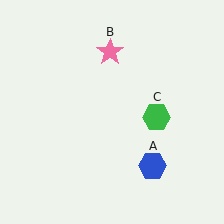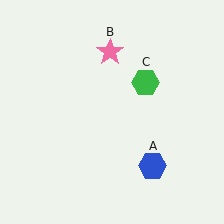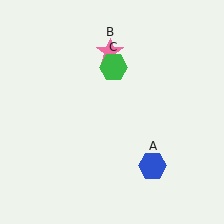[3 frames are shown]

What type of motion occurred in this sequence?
The green hexagon (object C) rotated counterclockwise around the center of the scene.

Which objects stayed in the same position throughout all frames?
Blue hexagon (object A) and pink star (object B) remained stationary.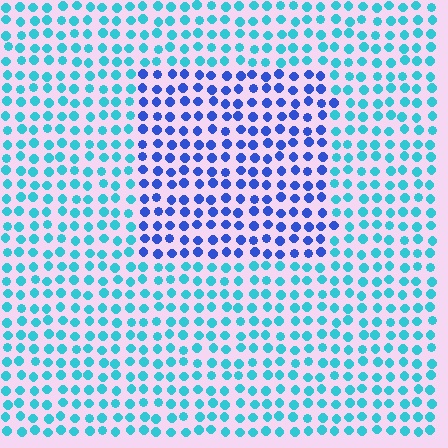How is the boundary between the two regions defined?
The boundary is defined purely by a slight shift in hue (about 44 degrees). Spacing, size, and orientation are identical on both sides.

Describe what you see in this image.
The image is filled with small cyan elements in a uniform arrangement. A rectangle-shaped region is visible where the elements are tinted to a slightly different hue, forming a subtle color boundary.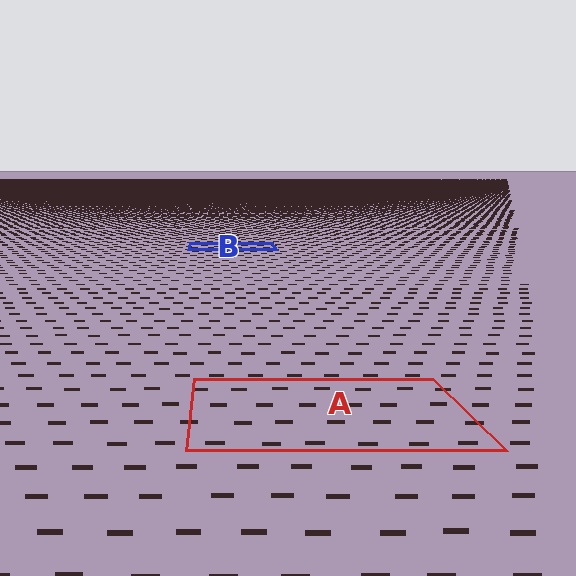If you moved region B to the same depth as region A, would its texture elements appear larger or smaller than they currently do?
They would appear larger. At a closer depth, the same texture elements are projected at a bigger on-screen size.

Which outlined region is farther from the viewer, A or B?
Region B is farther from the viewer — the texture elements inside it appear smaller and more densely packed.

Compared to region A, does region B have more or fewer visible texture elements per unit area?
Region B has more texture elements per unit area — they are packed more densely because it is farther away.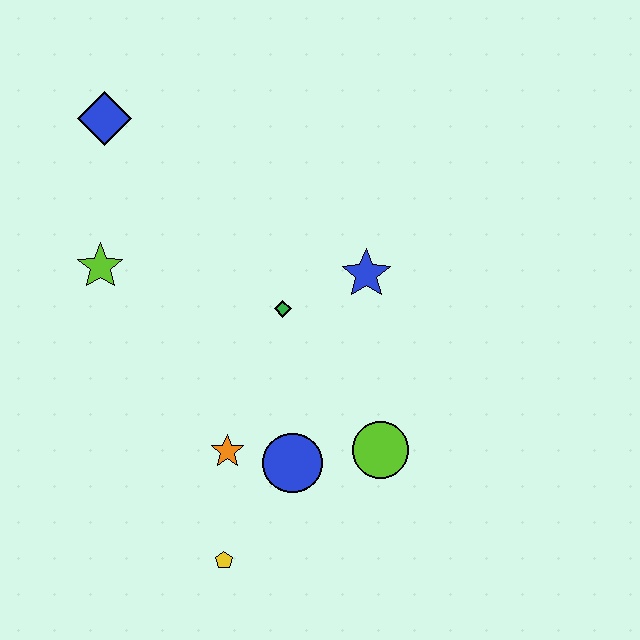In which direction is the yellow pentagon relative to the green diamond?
The yellow pentagon is below the green diamond.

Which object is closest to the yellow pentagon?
The orange star is closest to the yellow pentagon.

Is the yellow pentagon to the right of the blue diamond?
Yes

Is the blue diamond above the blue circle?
Yes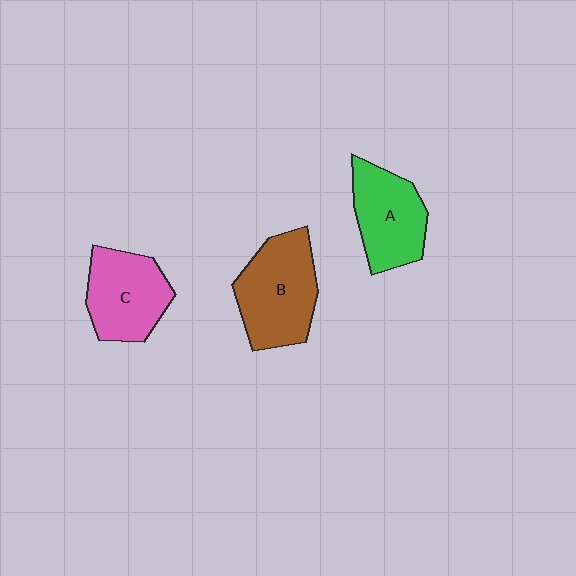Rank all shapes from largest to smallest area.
From largest to smallest: B (brown), C (pink), A (green).